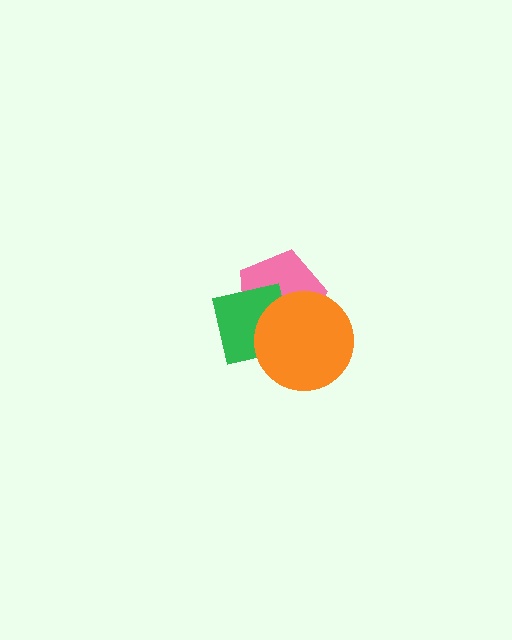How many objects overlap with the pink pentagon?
2 objects overlap with the pink pentagon.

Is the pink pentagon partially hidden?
Yes, it is partially covered by another shape.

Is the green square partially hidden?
Yes, it is partially covered by another shape.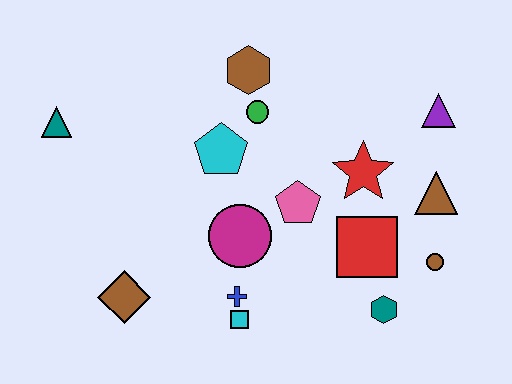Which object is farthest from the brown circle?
The teal triangle is farthest from the brown circle.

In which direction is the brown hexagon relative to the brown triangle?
The brown hexagon is to the left of the brown triangle.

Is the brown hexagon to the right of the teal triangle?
Yes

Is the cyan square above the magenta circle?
No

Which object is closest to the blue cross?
The cyan square is closest to the blue cross.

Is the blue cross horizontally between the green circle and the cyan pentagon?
Yes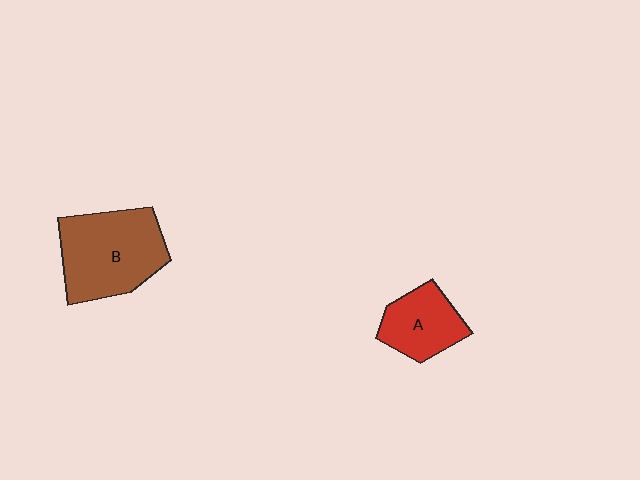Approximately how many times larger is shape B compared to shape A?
Approximately 1.7 times.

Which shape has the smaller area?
Shape A (red).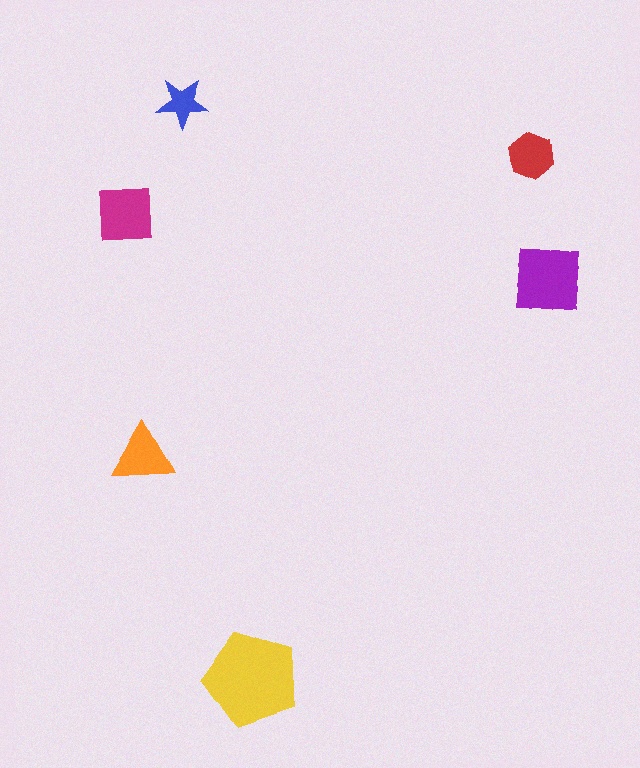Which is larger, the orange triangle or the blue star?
The orange triangle.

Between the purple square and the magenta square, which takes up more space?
The purple square.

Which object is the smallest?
The blue star.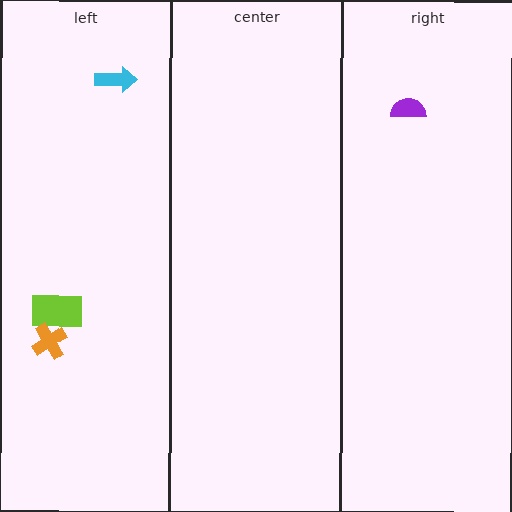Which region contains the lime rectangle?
The left region.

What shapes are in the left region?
The cyan arrow, the lime rectangle, the orange cross.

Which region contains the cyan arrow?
The left region.